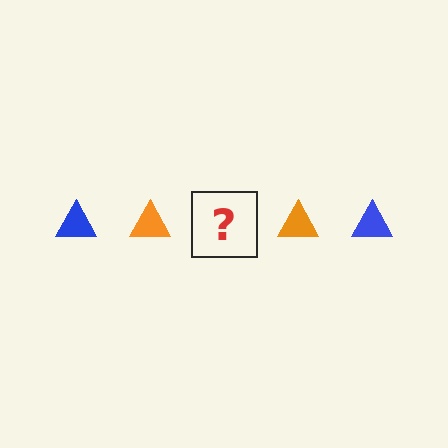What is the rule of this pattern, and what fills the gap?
The rule is that the pattern cycles through blue, orange triangles. The gap should be filled with a blue triangle.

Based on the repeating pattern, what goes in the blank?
The blank should be a blue triangle.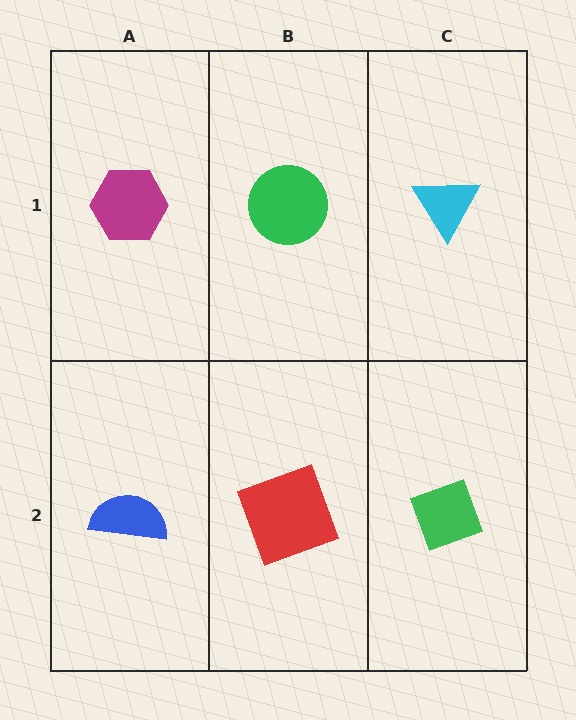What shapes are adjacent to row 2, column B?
A green circle (row 1, column B), a blue semicircle (row 2, column A), a green diamond (row 2, column C).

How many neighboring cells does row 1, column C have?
2.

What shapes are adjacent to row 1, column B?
A red square (row 2, column B), a magenta hexagon (row 1, column A), a cyan triangle (row 1, column C).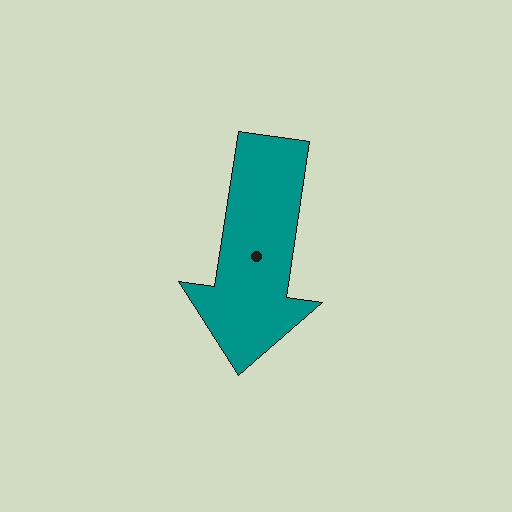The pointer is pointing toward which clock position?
Roughly 6 o'clock.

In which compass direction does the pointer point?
South.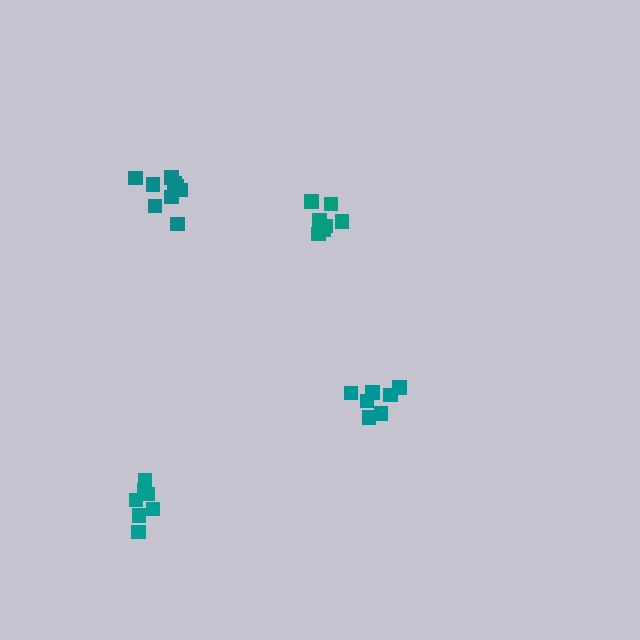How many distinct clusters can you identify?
There are 4 distinct clusters.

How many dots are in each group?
Group 1: 7 dots, Group 2: 7 dots, Group 3: 9 dots, Group 4: 7 dots (30 total).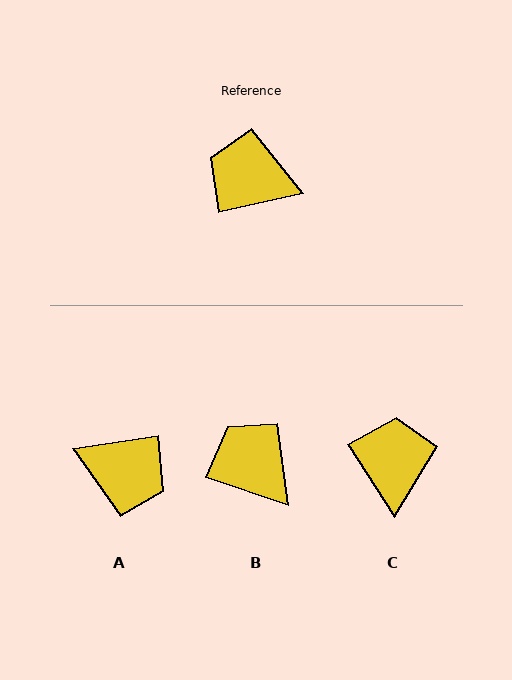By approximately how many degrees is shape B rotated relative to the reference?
Approximately 31 degrees clockwise.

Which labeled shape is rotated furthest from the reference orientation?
A, about 176 degrees away.